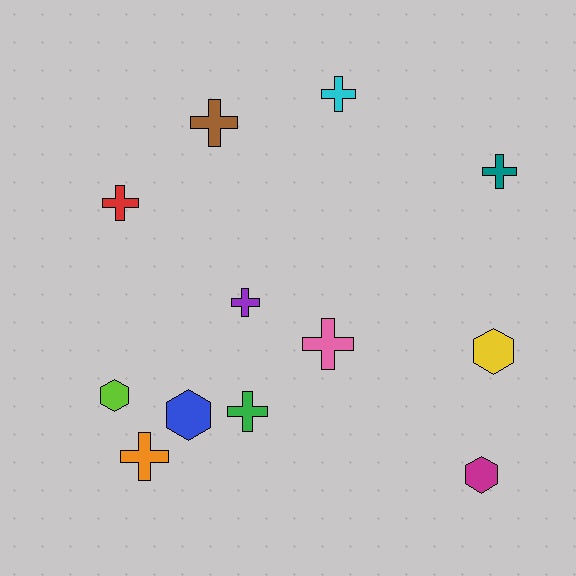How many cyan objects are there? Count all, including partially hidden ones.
There is 1 cyan object.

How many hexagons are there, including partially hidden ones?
There are 4 hexagons.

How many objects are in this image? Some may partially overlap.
There are 12 objects.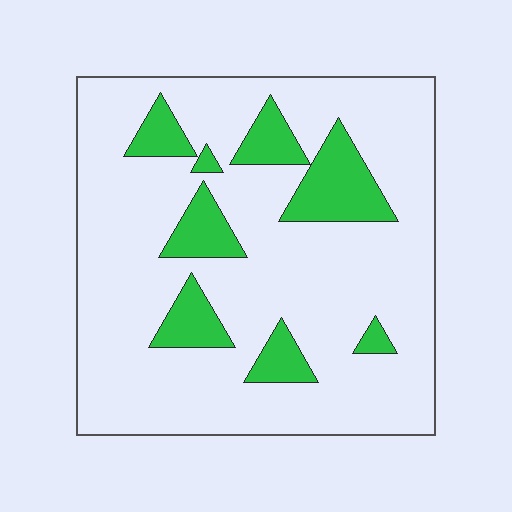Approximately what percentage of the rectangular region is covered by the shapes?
Approximately 20%.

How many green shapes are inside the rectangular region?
8.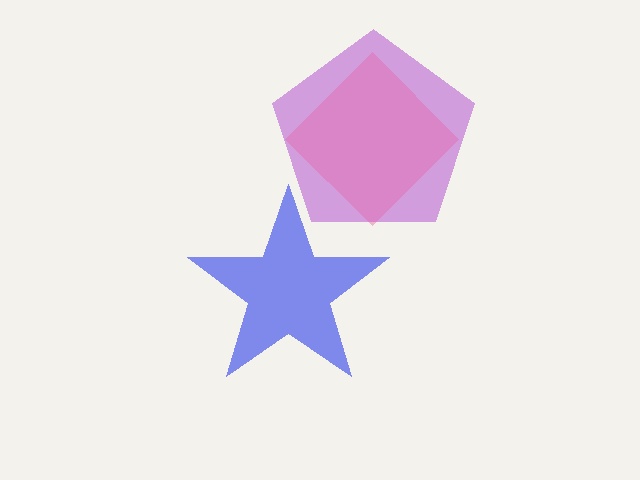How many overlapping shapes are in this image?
There are 3 overlapping shapes in the image.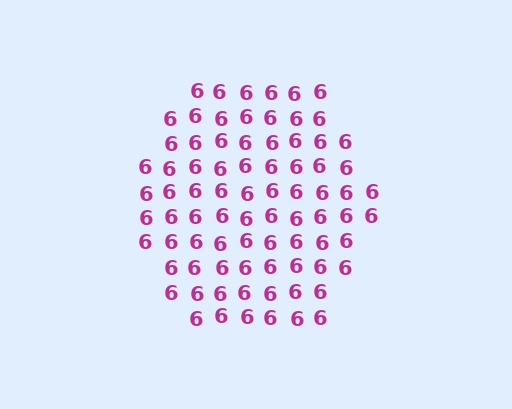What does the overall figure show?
The overall figure shows a hexagon.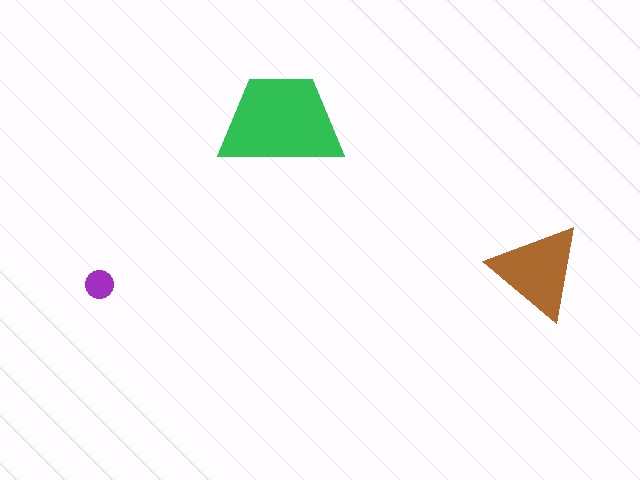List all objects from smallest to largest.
The purple circle, the brown triangle, the green trapezoid.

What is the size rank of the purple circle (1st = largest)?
3rd.